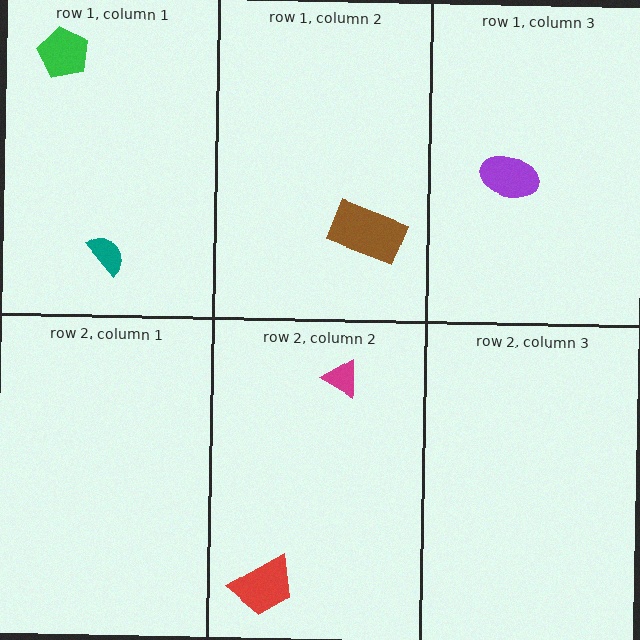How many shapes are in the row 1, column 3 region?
1.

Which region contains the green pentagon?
The row 1, column 1 region.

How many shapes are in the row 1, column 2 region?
1.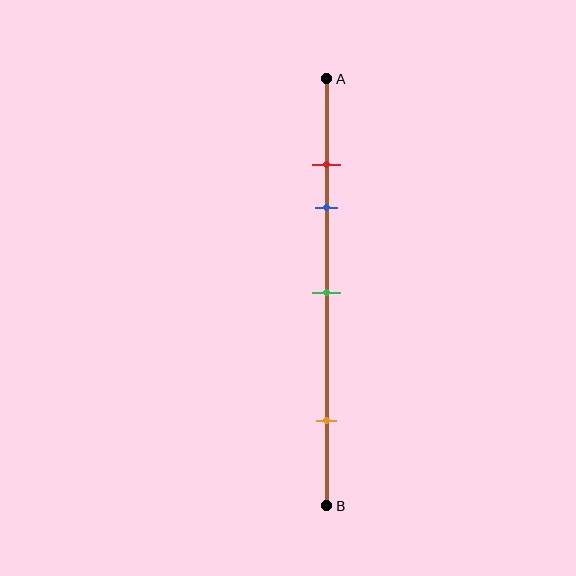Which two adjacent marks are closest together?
The red and blue marks are the closest adjacent pair.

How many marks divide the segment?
There are 4 marks dividing the segment.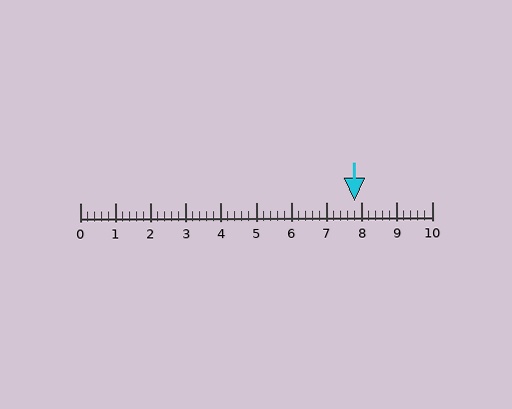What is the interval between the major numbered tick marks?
The major tick marks are spaced 1 units apart.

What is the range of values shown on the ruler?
The ruler shows values from 0 to 10.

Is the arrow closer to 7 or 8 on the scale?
The arrow is closer to 8.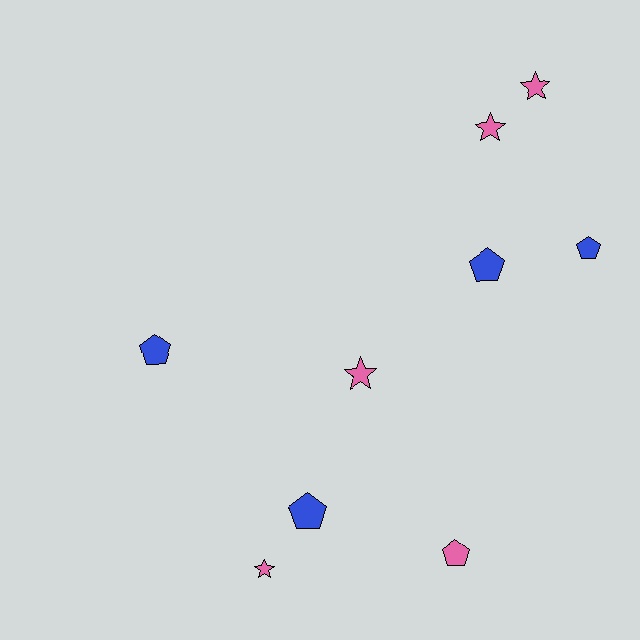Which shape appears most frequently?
Pentagon, with 5 objects.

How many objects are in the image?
There are 9 objects.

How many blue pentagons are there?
There are 4 blue pentagons.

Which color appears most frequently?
Pink, with 5 objects.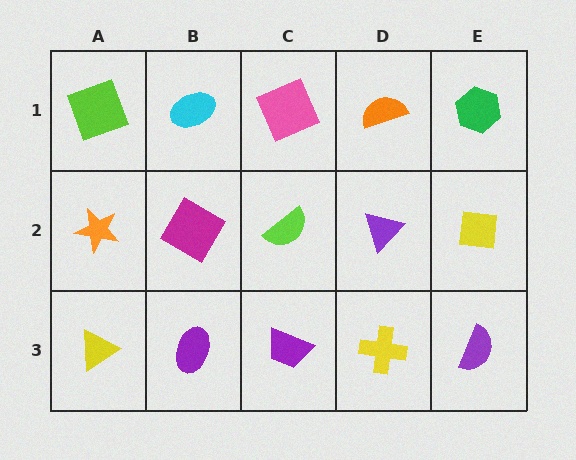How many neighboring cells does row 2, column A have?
3.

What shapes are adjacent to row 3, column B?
A magenta diamond (row 2, column B), a yellow triangle (row 3, column A), a purple trapezoid (row 3, column C).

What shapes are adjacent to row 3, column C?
A lime semicircle (row 2, column C), a purple ellipse (row 3, column B), a yellow cross (row 3, column D).